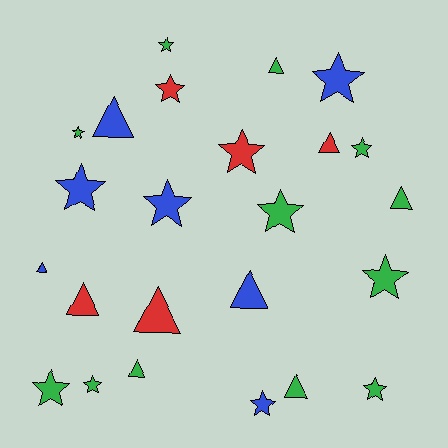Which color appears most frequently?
Green, with 12 objects.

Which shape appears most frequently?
Star, with 14 objects.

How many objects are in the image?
There are 24 objects.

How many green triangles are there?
There are 4 green triangles.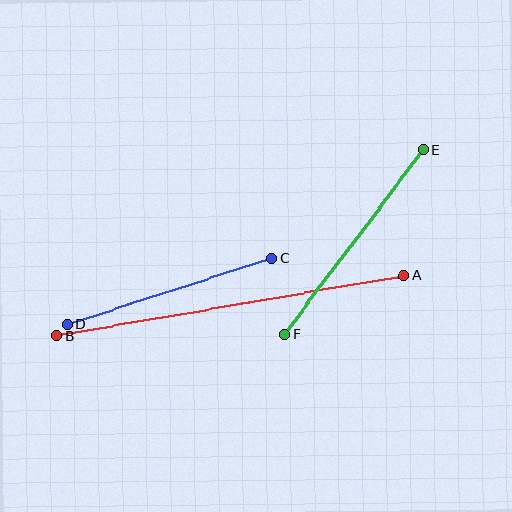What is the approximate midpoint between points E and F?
The midpoint is at approximately (354, 242) pixels.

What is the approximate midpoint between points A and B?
The midpoint is at approximately (230, 306) pixels.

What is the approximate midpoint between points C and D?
The midpoint is at approximately (169, 291) pixels.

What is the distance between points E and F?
The distance is approximately 230 pixels.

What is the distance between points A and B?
The distance is approximately 352 pixels.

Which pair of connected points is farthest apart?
Points A and B are farthest apart.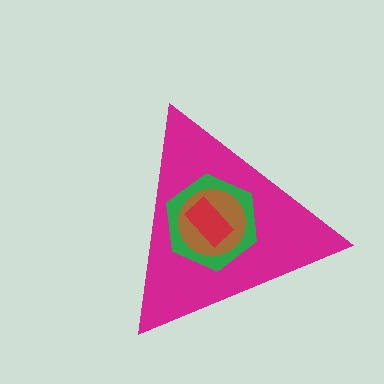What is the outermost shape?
The magenta triangle.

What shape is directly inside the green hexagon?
The brown circle.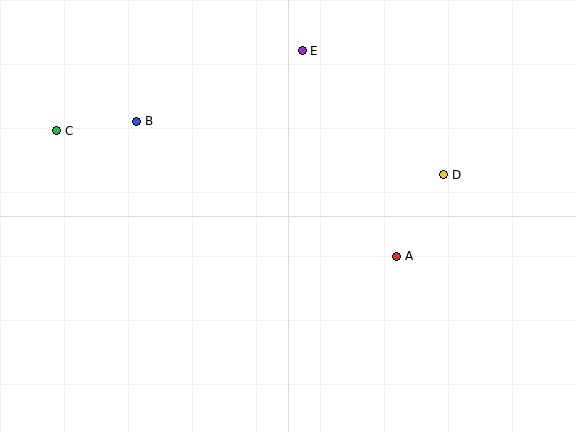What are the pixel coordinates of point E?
Point E is at (302, 51).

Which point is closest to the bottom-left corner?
Point C is closest to the bottom-left corner.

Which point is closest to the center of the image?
Point A at (397, 256) is closest to the center.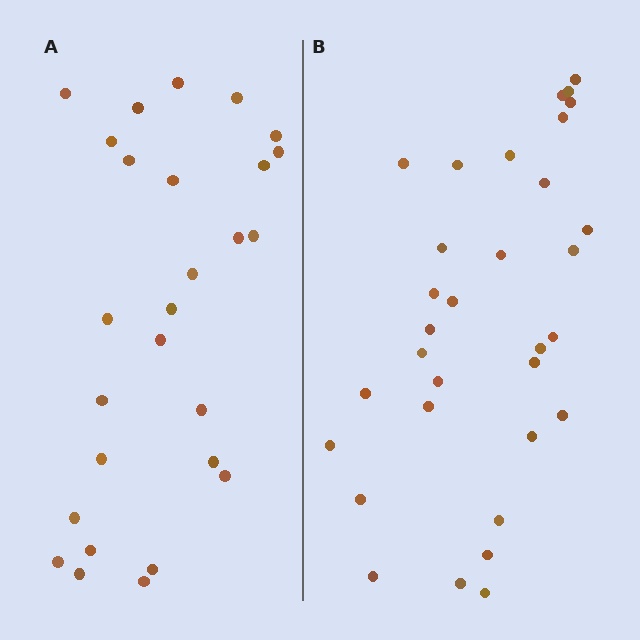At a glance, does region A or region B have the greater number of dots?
Region B (the right region) has more dots.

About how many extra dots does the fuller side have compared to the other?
Region B has about 5 more dots than region A.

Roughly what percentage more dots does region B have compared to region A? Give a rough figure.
About 20% more.